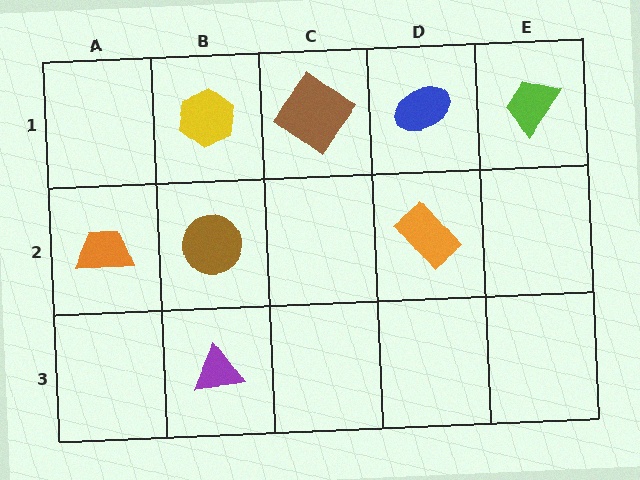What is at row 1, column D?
A blue ellipse.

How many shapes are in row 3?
1 shape.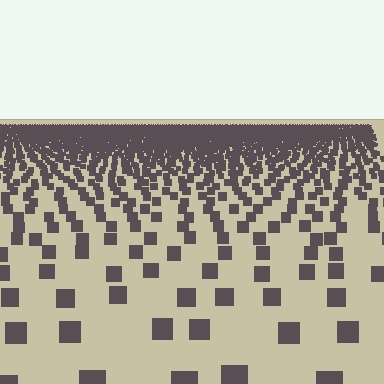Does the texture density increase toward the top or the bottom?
Density increases toward the top.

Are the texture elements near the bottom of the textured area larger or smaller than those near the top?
Larger. Near the bottom, elements are closer to the viewer and appear at a bigger on-screen size.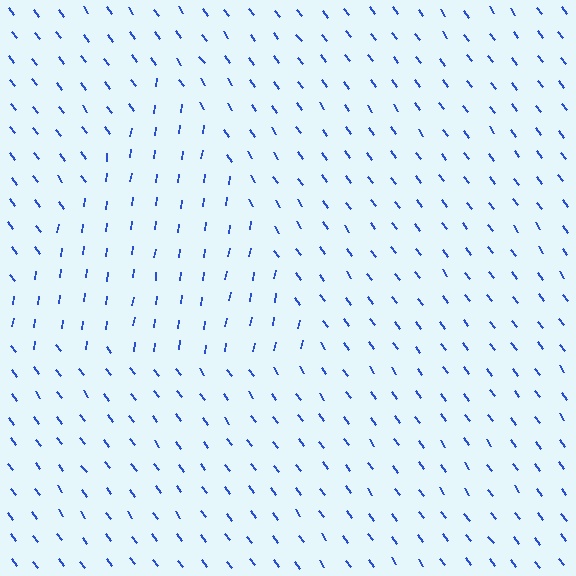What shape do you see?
I see a triangle.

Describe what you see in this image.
The image is filled with small blue line segments. A triangle region in the image has lines oriented differently from the surrounding lines, creating a visible texture boundary.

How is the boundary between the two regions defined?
The boundary is defined purely by a change in line orientation (approximately 45 degrees difference). All lines are the same color and thickness.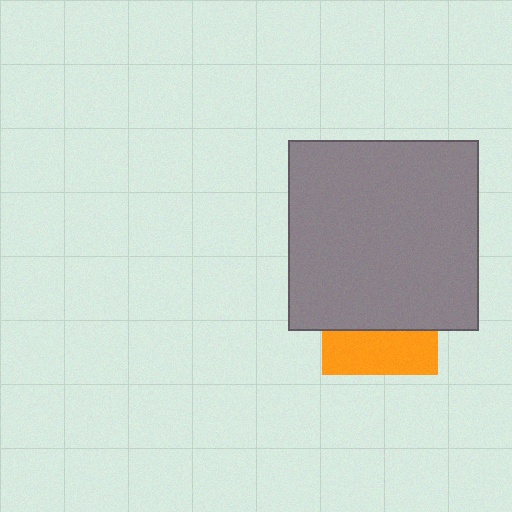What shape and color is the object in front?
The object in front is a gray square.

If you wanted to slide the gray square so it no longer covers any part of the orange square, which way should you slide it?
Slide it up — that is the most direct way to separate the two shapes.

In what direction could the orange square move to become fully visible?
The orange square could move down. That would shift it out from behind the gray square entirely.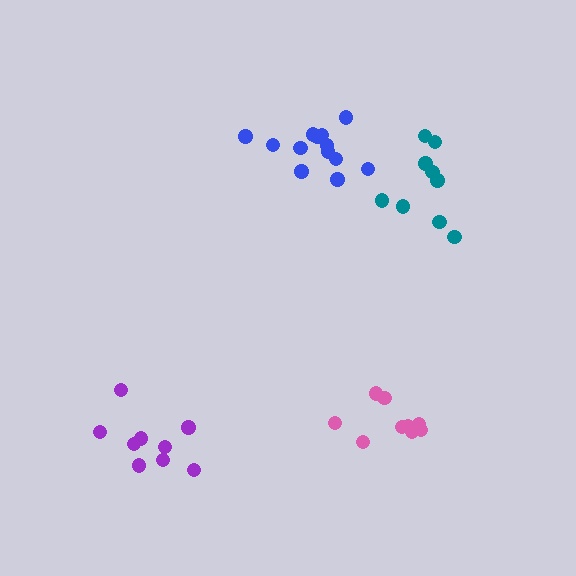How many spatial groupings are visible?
There are 4 spatial groupings.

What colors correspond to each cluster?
The clusters are colored: teal, pink, purple, blue.